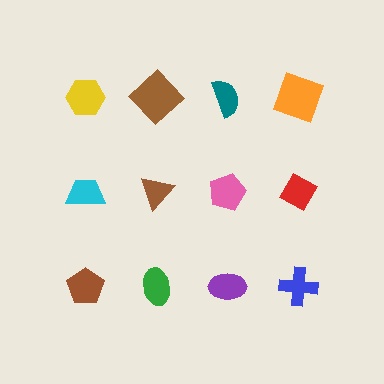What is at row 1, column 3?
A teal semicircle.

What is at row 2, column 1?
A cyan trapezoid.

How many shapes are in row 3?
4 shapes.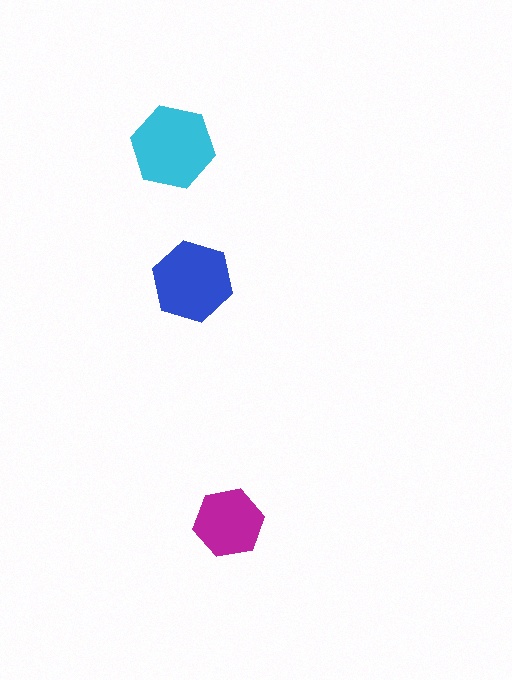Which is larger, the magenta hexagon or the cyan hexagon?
The cyan one.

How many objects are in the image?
There are 3 objects in the image.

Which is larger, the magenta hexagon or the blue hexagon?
The blue one.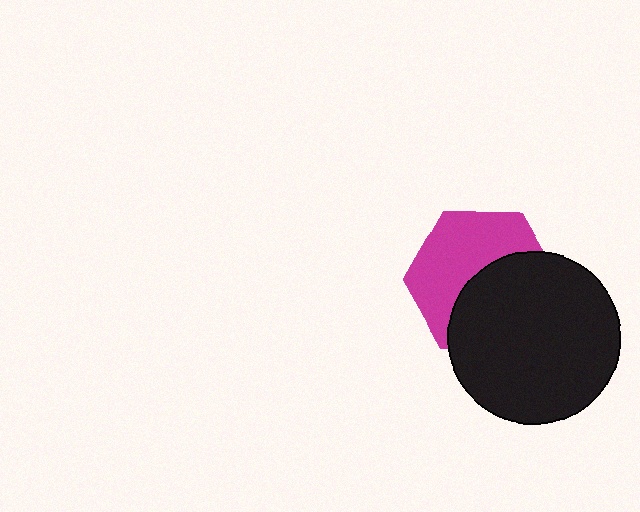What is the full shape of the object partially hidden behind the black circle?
The partially hidden object is a magenta hexagon.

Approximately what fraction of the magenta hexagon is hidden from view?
Roughly 48% of the magenta hexagon is hidden behind the black circle.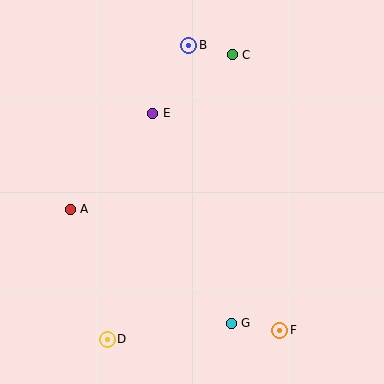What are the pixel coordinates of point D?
Point D is at (107, 339).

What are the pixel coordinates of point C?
Point C is at (232, 55).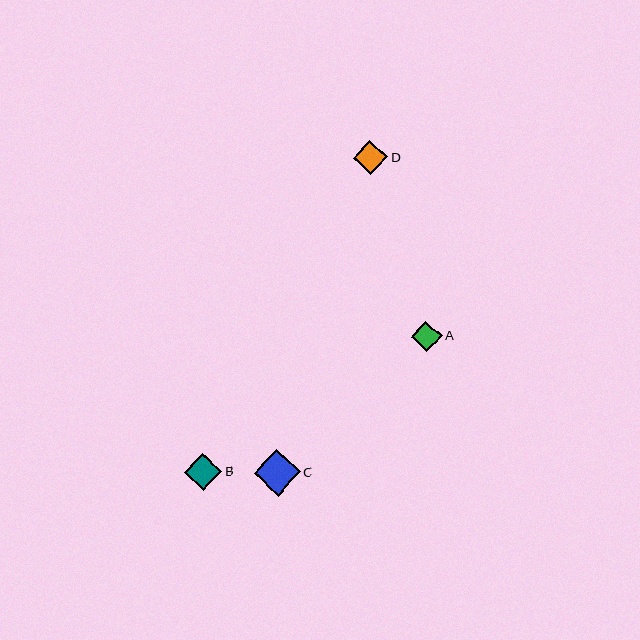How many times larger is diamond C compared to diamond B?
Diamond C is approximately 1.2 times the size of diamond B.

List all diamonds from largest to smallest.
From largest to smallest: C, B, D, A.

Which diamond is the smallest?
Diamond A is the smallest with a size of approximately 30 pixels.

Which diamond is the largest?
Diamond C is the largest with a size of approximately 46 pixels.